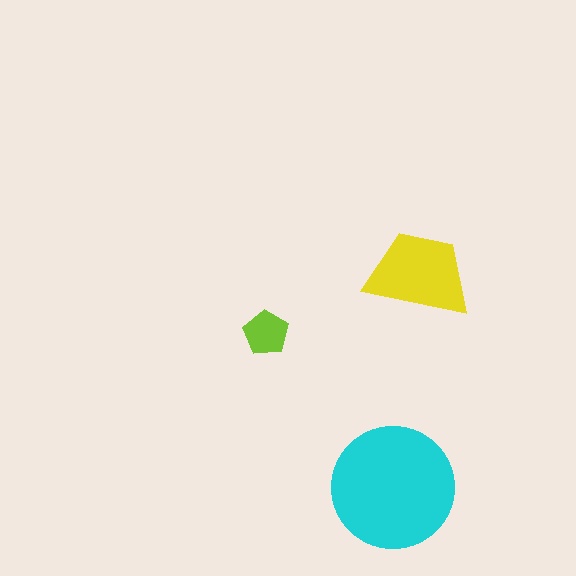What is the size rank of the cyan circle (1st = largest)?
1st.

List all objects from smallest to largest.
The lime pentagon, the yellow trapezoid, the cyan circle.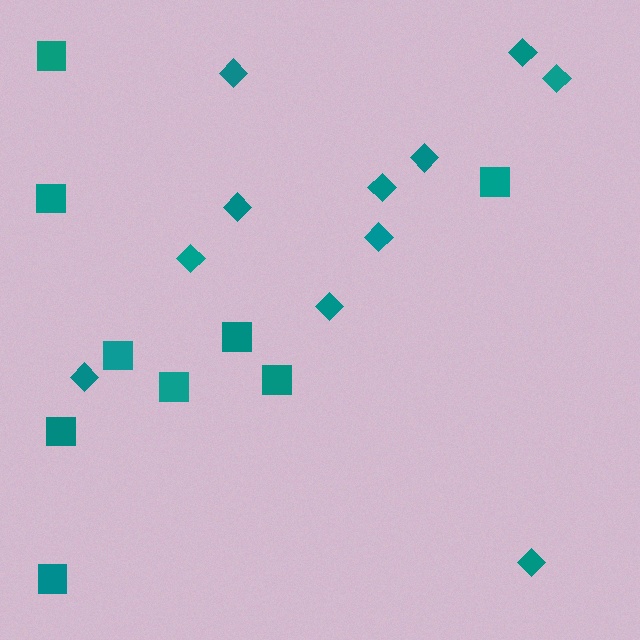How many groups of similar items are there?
There are 2 groups: one group of diamonds (11) and one group of squares (9).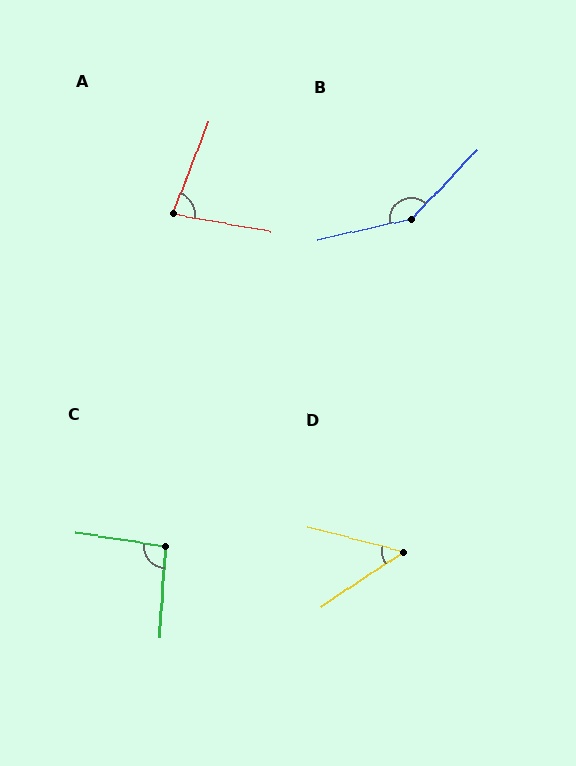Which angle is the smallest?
D, at approximately 49 degrees.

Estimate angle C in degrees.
Approximately 95 degrees.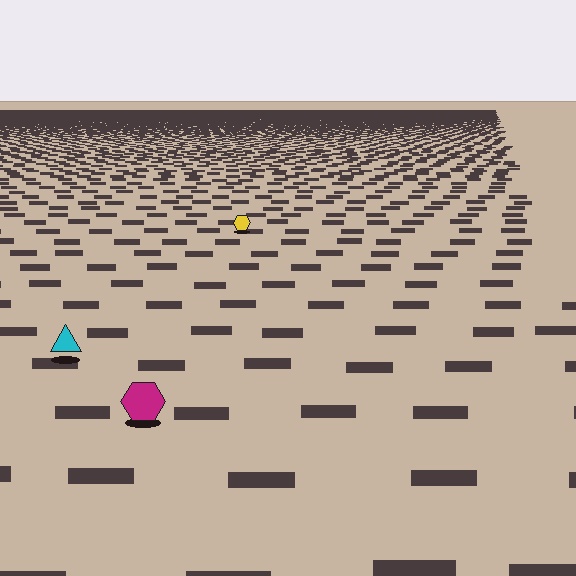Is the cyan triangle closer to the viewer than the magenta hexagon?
No. The magenta hexagon is closer — you can tell from the texture gradient: the ground texture is coarser near it.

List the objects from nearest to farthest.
From nearest to farthest: the magenta hexagon, the cyan triangle, the yellow hexagon.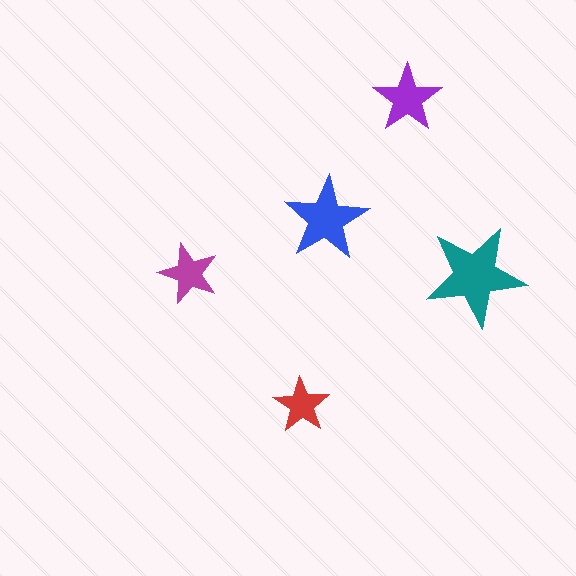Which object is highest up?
The purple star is topmost.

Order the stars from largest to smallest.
the teal one, the blue one, the purple one, the magenta one, the red one.